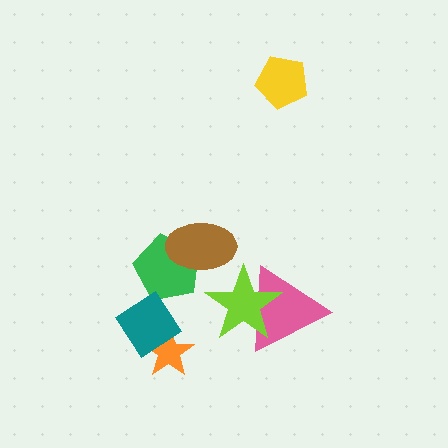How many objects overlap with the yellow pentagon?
0 objects overlap with the yellow pentagon.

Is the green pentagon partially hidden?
Yes, it is partially covered by another shape.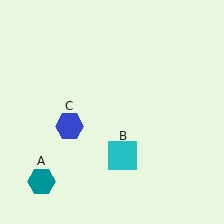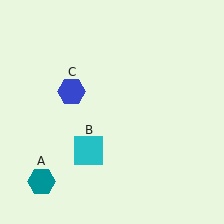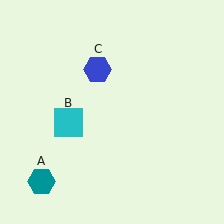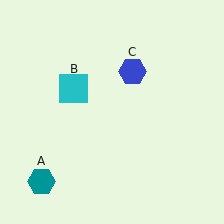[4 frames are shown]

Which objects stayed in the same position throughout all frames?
Teal hexagon (object A) remained stationary.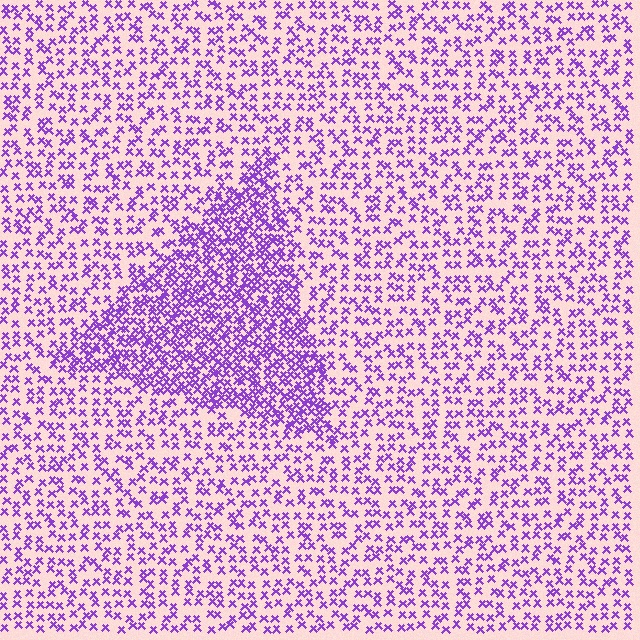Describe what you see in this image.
The image contains small purple elements arranged at two different densities. A triangle-shaped region is visible where the elements are more densely packed than the surrounding area.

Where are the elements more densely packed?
The elements are more densely packed inside the triangle boundary.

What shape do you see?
I see a triangle.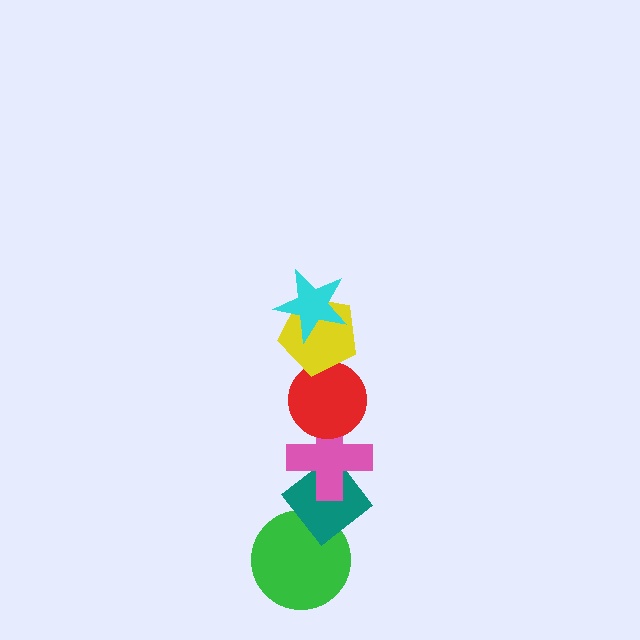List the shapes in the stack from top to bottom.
From top to bottom: the cyan star, the yellow pentagon, the red circle, the pink cross, the teal diamond, the green circle.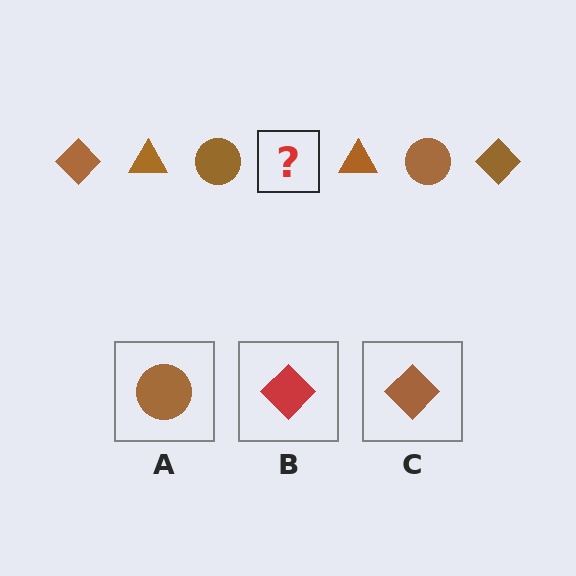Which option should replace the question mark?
Option C.